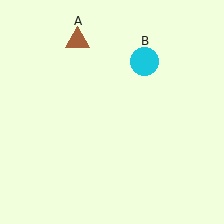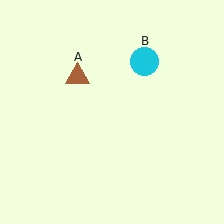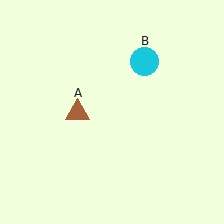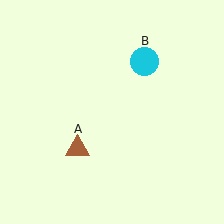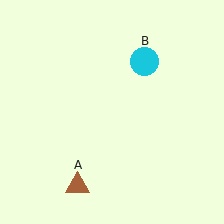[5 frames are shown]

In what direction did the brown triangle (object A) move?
The brown triangle (object A) moved down.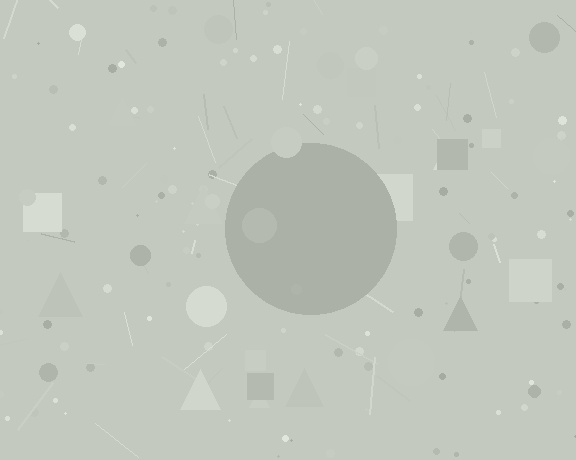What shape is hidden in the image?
A circle is hidden in the image.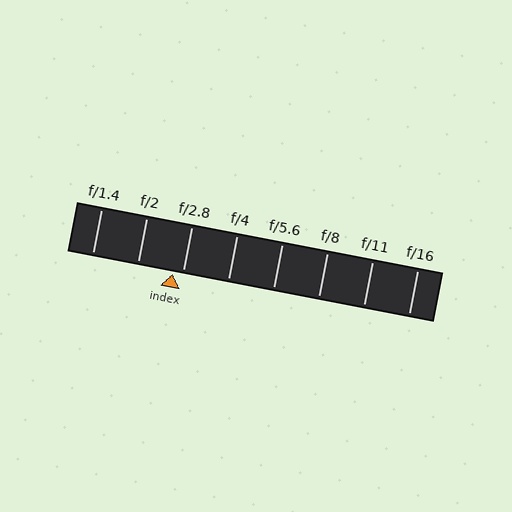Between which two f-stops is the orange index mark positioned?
The index mark is between f/2 and f/2.8.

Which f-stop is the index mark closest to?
The index mark is closest to f/2.8.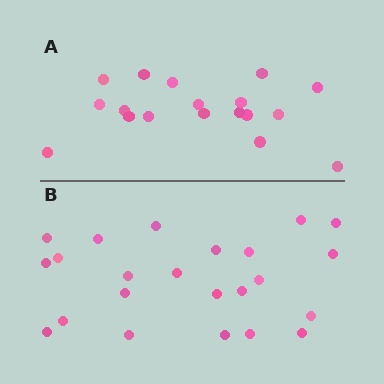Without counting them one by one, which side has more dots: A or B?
Region B (the bottom region) has more dots.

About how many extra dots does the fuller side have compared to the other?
Region B has about 5 more dots than region A.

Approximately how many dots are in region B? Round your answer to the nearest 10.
About 20 dots. (The exact count is 23, which rounds to 20.)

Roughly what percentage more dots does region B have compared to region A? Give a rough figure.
About 30% more.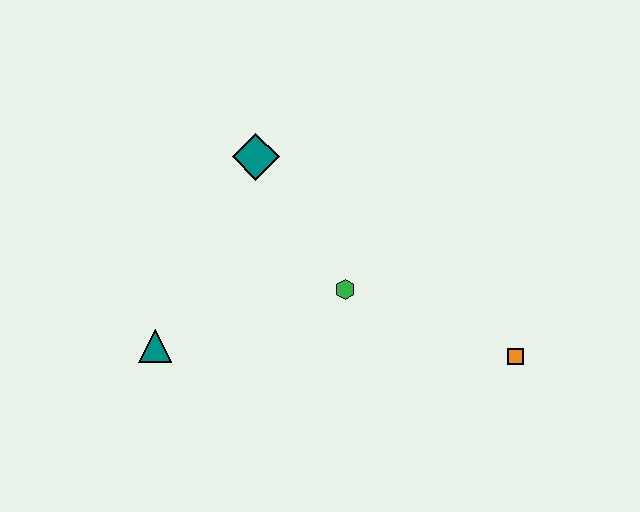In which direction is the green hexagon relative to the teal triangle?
The green hexagon is to the right of the teal triangle.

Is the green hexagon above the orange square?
Yes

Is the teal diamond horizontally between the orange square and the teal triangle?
Yes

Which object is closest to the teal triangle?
The green hexagon is closest to the teal triangle.